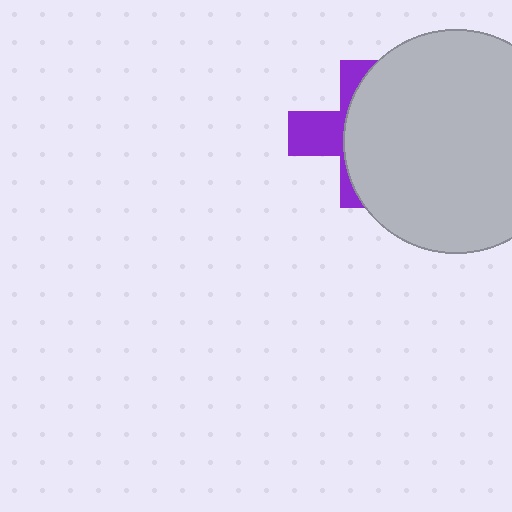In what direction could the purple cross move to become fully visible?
The purple cross could move left. That would shift it out from behind the light gray circle entirely.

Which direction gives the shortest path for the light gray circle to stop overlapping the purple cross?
Moving right gives the shortest separation.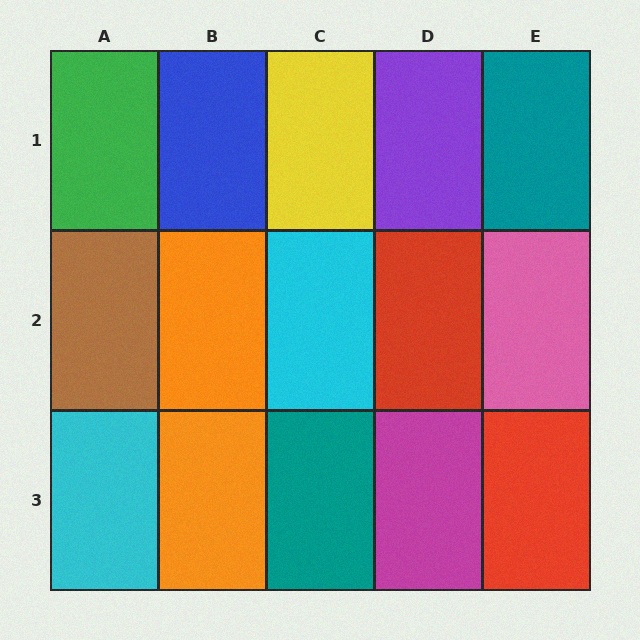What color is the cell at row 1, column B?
Blue.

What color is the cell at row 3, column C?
Teal.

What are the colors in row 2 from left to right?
Brown, orange, cyan, red, pink.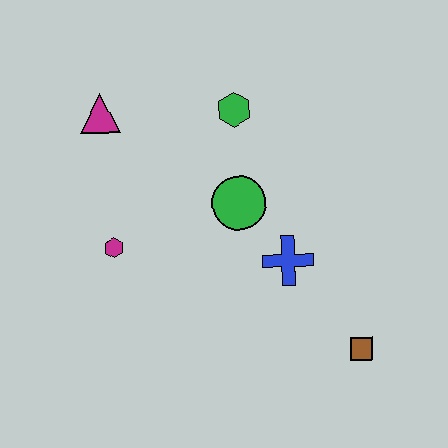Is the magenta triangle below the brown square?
No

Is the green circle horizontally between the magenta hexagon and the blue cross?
Yes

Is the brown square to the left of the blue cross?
No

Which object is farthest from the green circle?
The brown square is farthest from the green circle.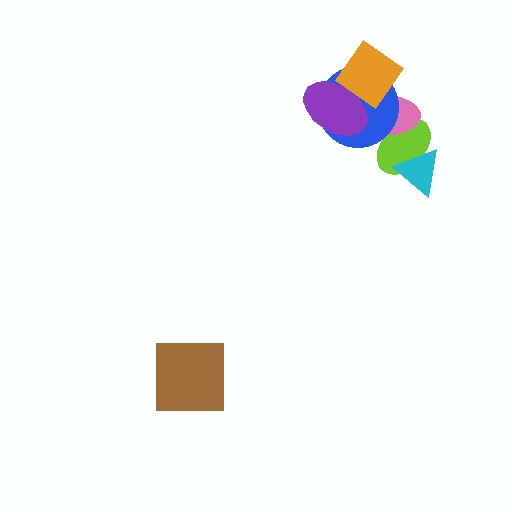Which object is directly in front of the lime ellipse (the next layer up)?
The pink ellipse is directly in front of the lime ellipse.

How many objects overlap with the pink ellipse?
4 objects overlap with the pink ellipse.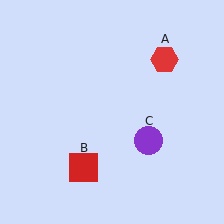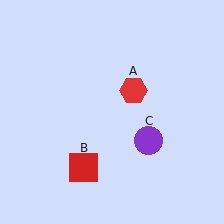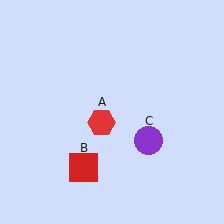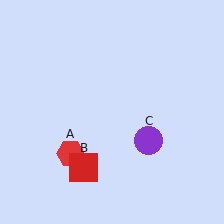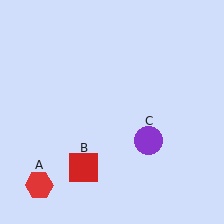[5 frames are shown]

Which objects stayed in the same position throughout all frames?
Red square (object B) and purple circle (object C) remained stationary.